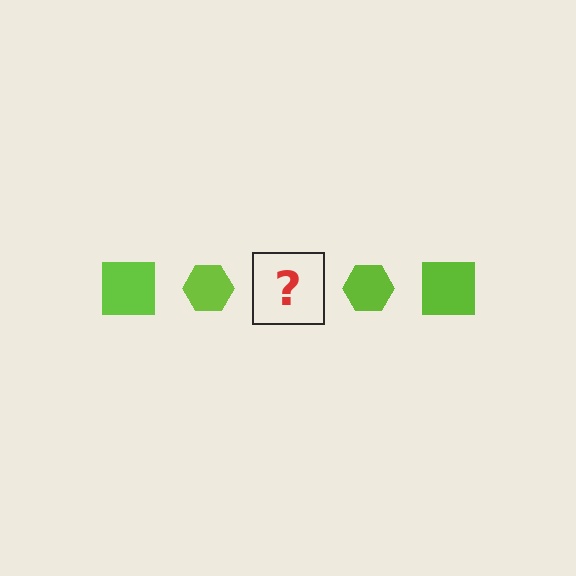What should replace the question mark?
The question mark should be replaced with a lime square.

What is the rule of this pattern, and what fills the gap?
The rule is that the pattern cycles through square, hexagon shapes in lime. The gap should be filled with a lime square.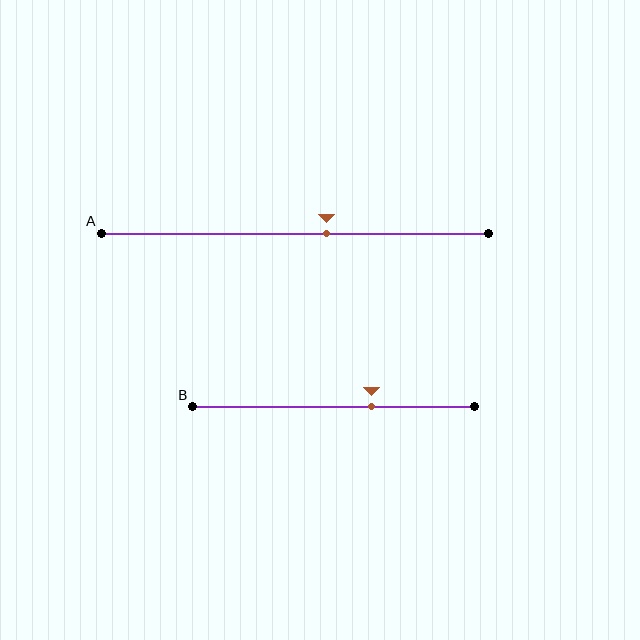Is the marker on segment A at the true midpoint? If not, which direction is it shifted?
No, the marker on segment A is shifted to the right by about 8% of the segment length.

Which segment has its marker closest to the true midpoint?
Segment A has its marker closest to the true midpoint.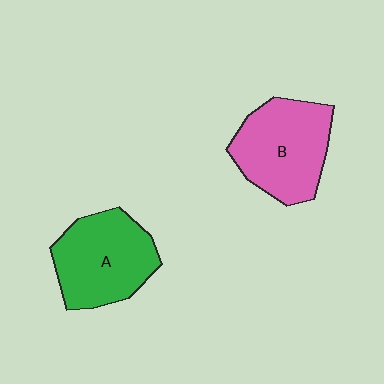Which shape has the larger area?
Shape B (pink).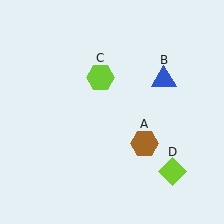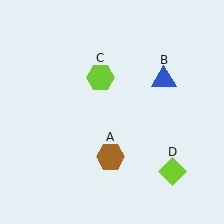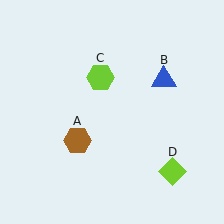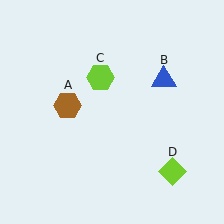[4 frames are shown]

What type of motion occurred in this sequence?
The brown hexagon (object A) rotated clockwise around the center of the scene.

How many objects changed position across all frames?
1 object changed position: brown hexagon (object A).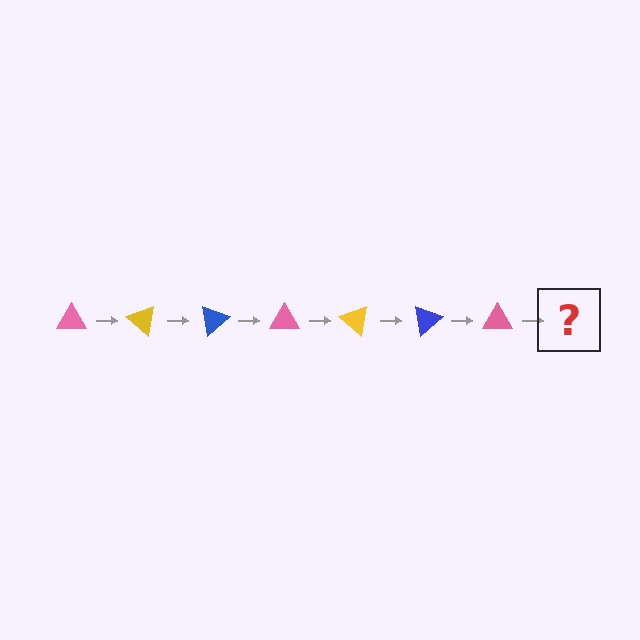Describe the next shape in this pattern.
It should be a yellow triangle, rotated 280 degrees from the start.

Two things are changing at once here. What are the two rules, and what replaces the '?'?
The two rules are that it rotates 40 degrees each step and the color cycles through pink, yellow, and blue. The '?' should be a yellow triangle, rotated 280 degrees from the start.